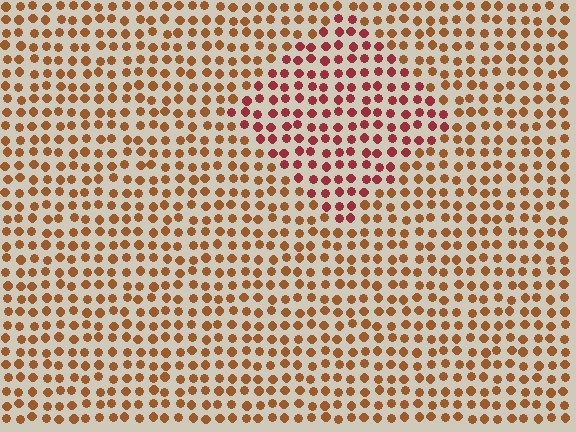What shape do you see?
I see a diamond.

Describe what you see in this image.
The image is filled with small brown elements in a uniform arrangement. A diamond-shaped region is visible where the elements are tinted to a slightly different hue, forming a subtle color boundary.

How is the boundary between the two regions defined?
The boundary is defined purely by a slight shift in hue (about 32 degrees). Spacing, size, and orientation are identical on both sides.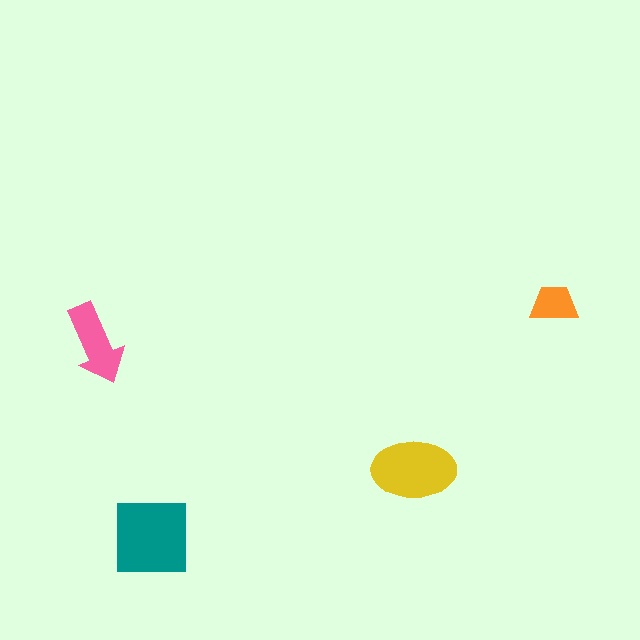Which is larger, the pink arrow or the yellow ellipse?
The yellow ellipse.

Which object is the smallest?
The orange trapezoid.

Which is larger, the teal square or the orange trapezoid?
The teal square.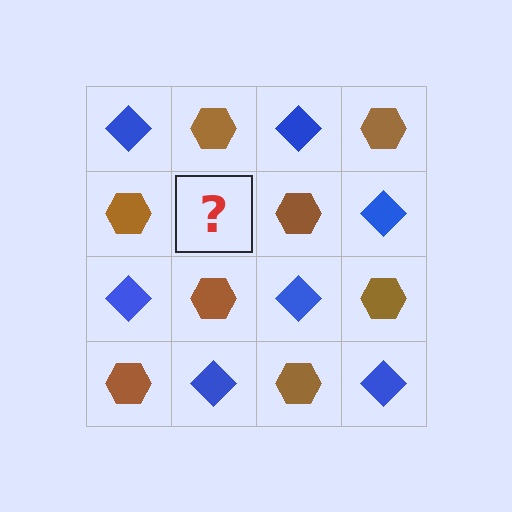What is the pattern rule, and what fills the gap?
The rule is that it alternates blue diamond and brown hexagon in a checkerboard pattern. The gap should be filled with a blue diamond.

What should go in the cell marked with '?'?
The missing cell should contain a blue diamond.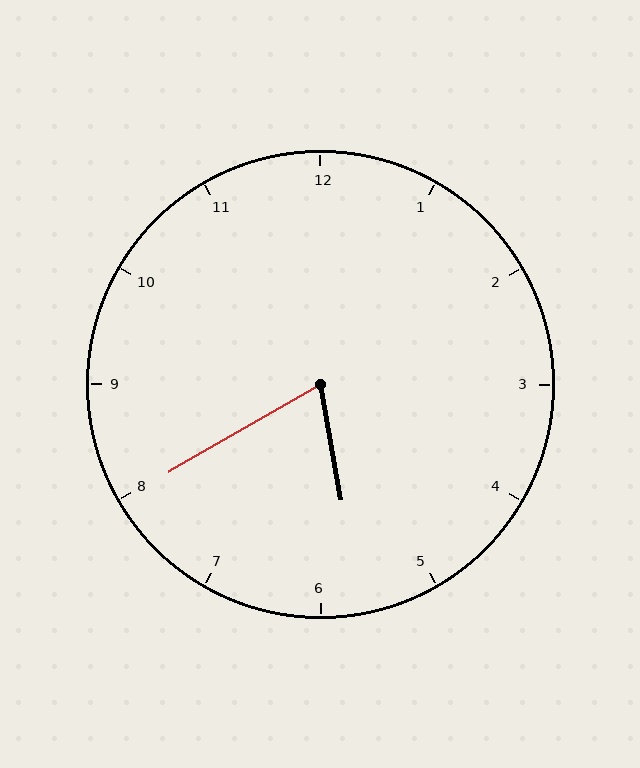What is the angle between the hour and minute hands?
Approximately 70 degrees.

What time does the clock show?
5:40.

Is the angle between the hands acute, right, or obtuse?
It is acute.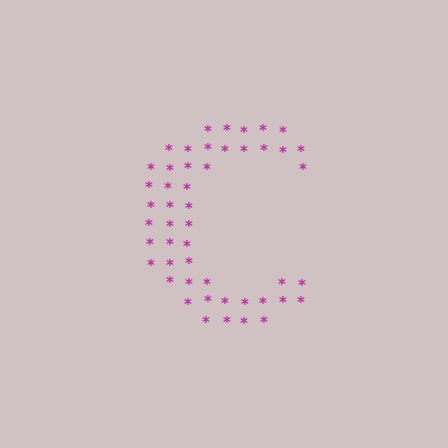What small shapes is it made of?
It is made of small asterisks.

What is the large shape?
The large shape is the letter C.